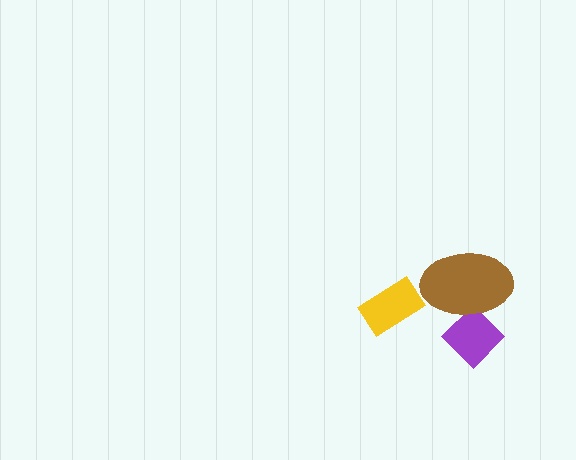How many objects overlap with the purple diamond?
1 object overlaps with the purple diamond.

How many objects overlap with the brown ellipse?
1 object overlaps with the brown ellipse.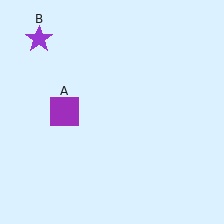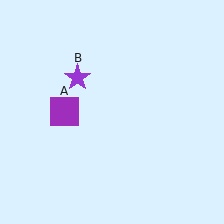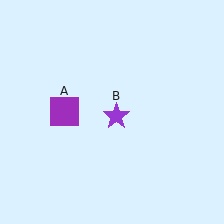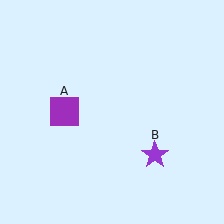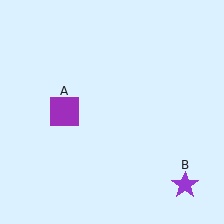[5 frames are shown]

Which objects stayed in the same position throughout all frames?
Purple square (object A) remained stationary.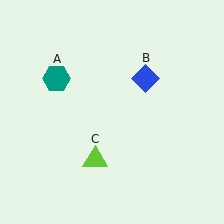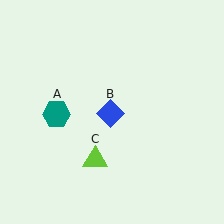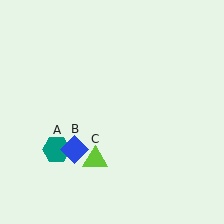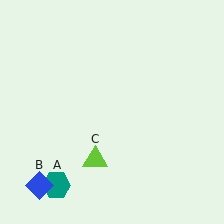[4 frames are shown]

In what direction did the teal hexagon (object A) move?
The teal hexagon (object A) moved down.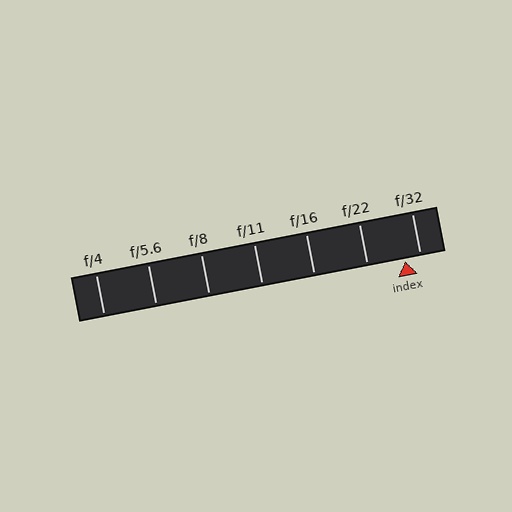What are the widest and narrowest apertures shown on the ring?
The widest aperture shown is f/4 and the narrowest is f/32.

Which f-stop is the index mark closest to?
The index mark is closest to f/32.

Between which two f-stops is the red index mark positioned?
The index mark is between f/22 and f/32.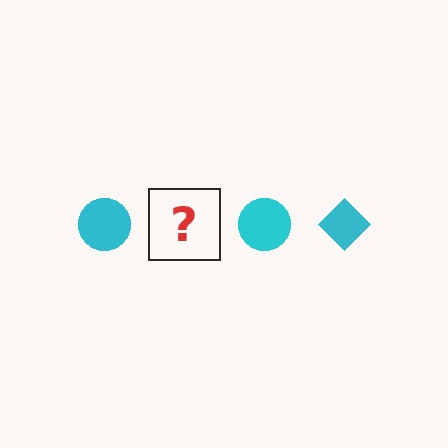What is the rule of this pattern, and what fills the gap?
The rule is that the pattern cycles through circle, diamond shapes in cyan. The gap should be filled with a cyan diamond.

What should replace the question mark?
The question mark should be replaced with a cyan diamond.